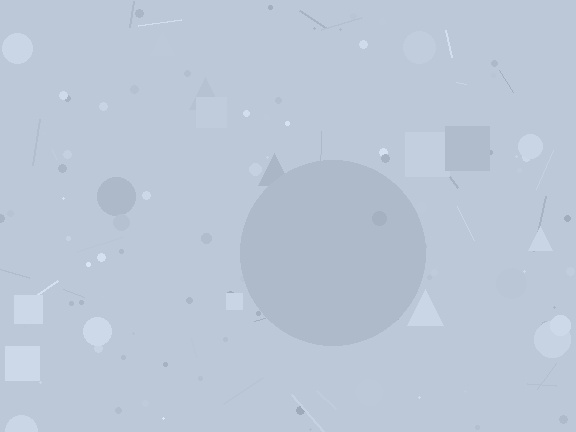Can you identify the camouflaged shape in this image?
The camouflaged shape is a circle.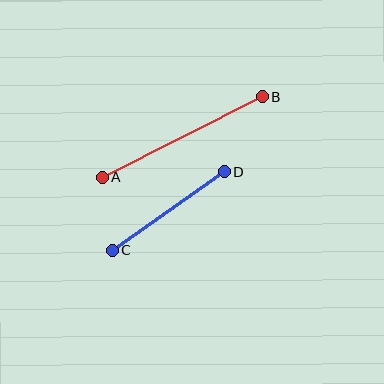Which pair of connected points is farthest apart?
Points A and B are farthest apart.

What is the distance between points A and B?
The distance is approximately 179 pixels.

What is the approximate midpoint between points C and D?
The midpoint is at approximately (168, 211) pixels.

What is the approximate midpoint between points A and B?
The midpoint is at approximately (182, 137) pixels.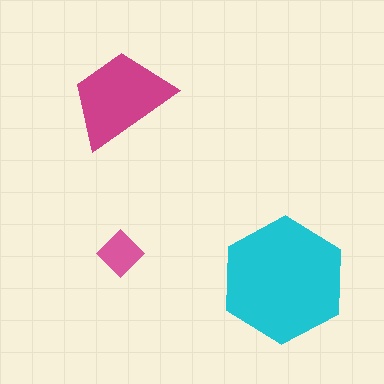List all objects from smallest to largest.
The pink diamond, the magenta trapezoid, the cyan hexagon.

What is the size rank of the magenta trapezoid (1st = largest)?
2nd.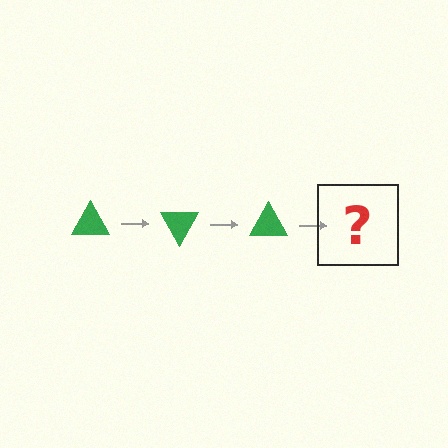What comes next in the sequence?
The next element should be a green triangle rotated 180 degrees.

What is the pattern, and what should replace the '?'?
The pattern is that the triangle rotates 60 degrees each step. The '?' should be a green triangle rotated 180 degrees.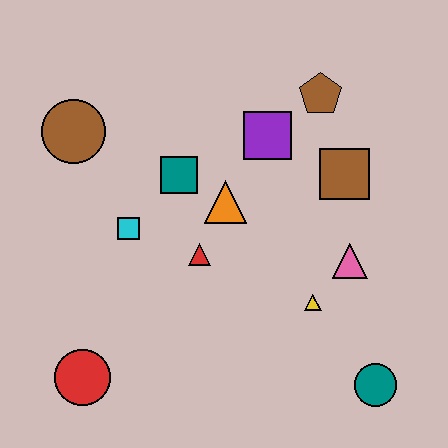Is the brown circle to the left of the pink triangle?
Yes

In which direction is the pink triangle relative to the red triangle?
The pink triangle is to the right of the red triangle.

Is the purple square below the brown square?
No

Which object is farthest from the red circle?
The brown pentagon is farthest from the red circle.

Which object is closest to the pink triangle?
The yellow triangle is closest to the pink triangle.